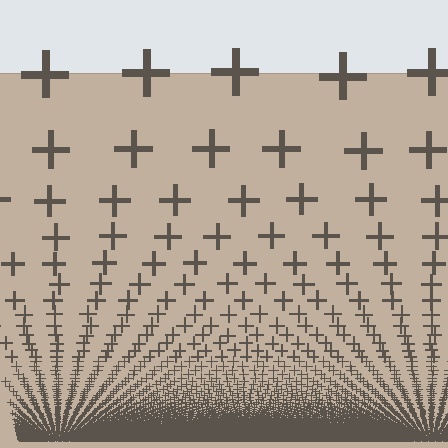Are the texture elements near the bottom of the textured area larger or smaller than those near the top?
Smaller. The gradient is inverted — elements near the bottom are smaller and denser.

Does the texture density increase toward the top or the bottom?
Density increases toward the bottom.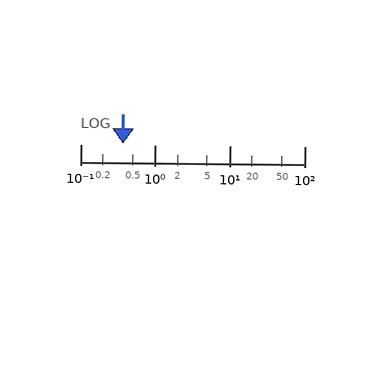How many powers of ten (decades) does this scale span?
The scale spans 3 decades, from 0.1 to 100.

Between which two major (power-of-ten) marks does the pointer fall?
The pointer is between 0.1 and 1.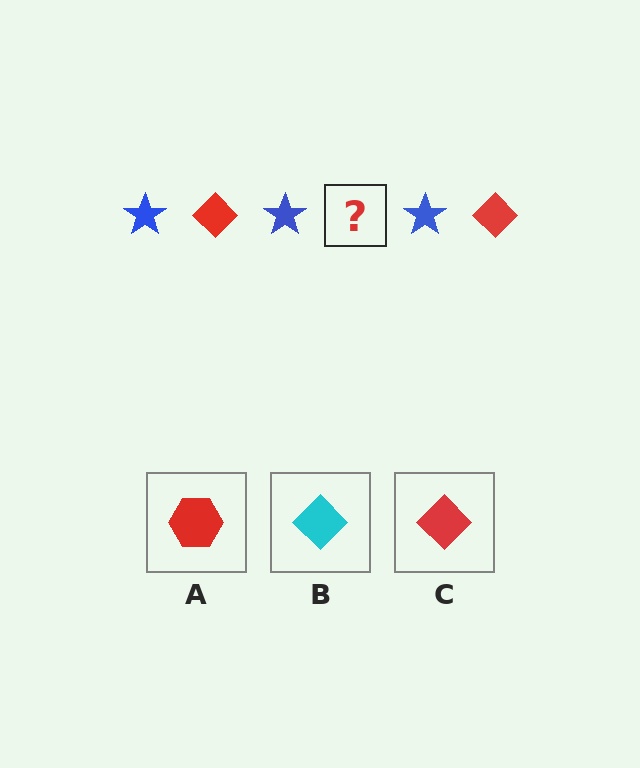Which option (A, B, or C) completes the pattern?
C.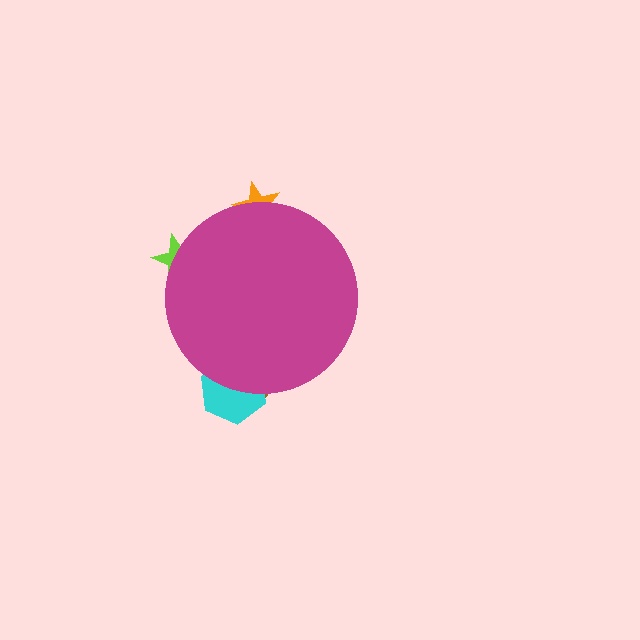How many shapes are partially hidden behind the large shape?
4 shapes are partially hidden.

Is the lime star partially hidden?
Yes, the lime star is partially hidden behind the magenta circle.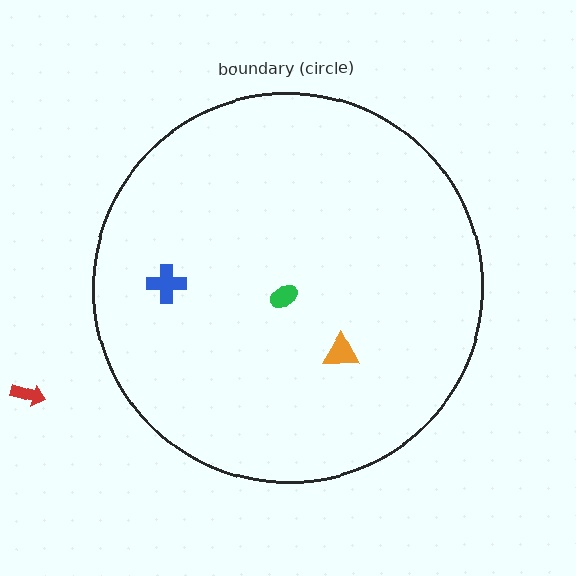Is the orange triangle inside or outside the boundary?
Inside.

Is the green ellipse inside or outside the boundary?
Inside.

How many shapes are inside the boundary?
3 inside, 1 outside.